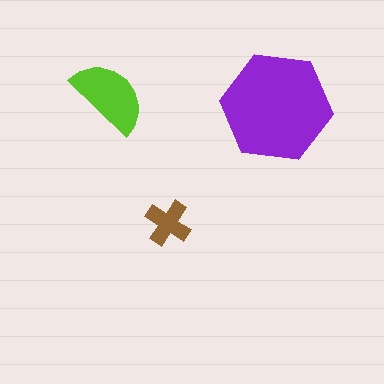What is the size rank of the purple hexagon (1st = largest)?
1st.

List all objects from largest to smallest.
The purple hexagon, the lime semicircle, the brown cross.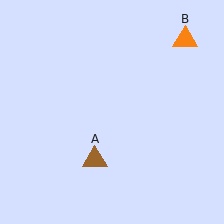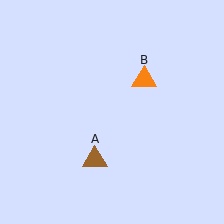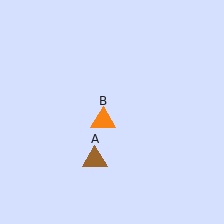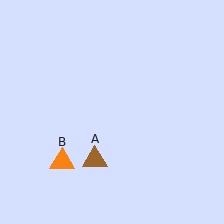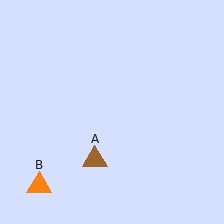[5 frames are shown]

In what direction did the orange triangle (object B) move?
The orange triangle (object B) moved down and to the left.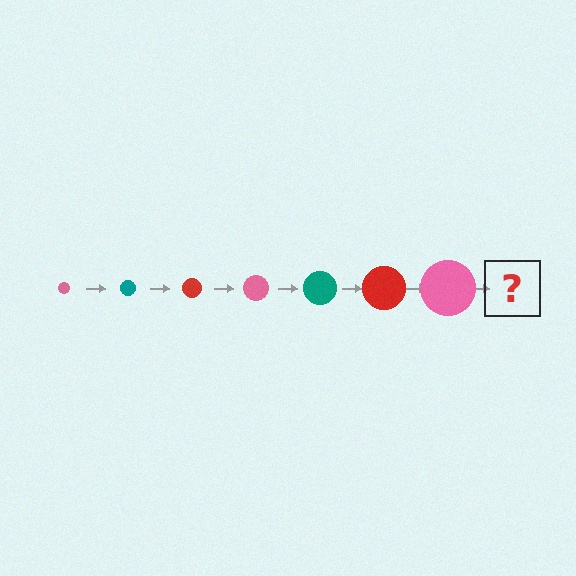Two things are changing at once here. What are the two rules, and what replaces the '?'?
The two rules are that the circle grows larger each step and the color cycles through pink, teal, and red. The '?' should be a teal circle, larger than the previous one.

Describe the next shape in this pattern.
It should be a teal circle, larger than the previous one.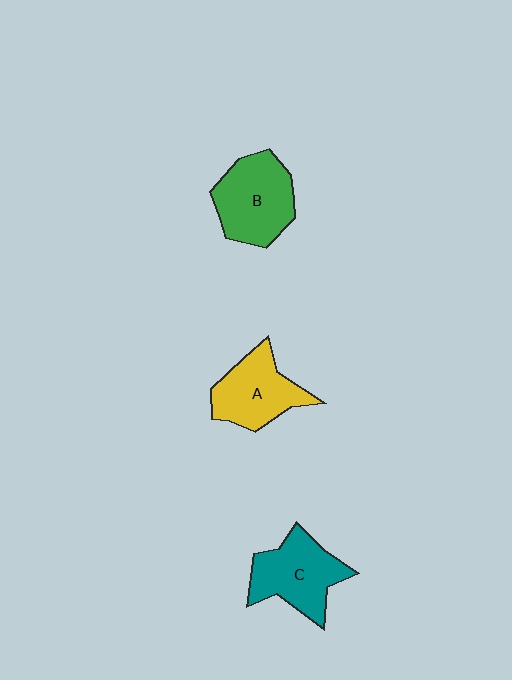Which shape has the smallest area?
Shape A (yellow).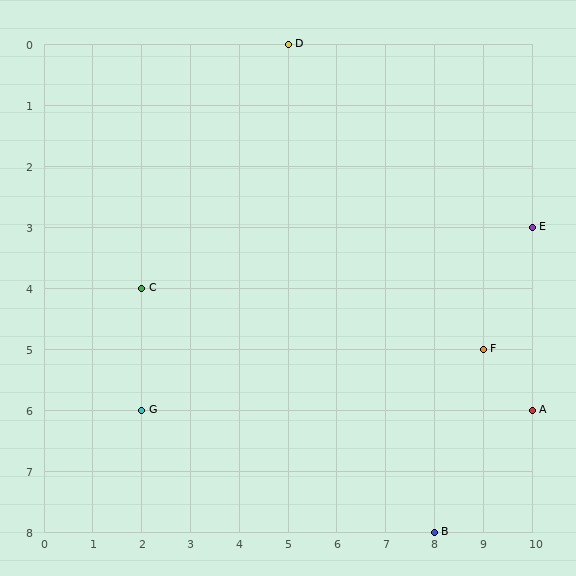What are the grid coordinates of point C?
Point C is at grid coordinates (2, 4).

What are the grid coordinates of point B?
Point B is at grid coordinates (8, 8).